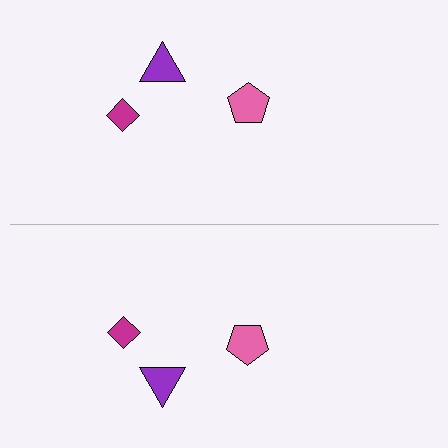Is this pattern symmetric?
Yes, this pattern has bilateral (reflection) symmetry.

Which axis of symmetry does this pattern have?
The pattern has a horizontal axis of symmetry running through the center of the image.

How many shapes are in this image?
There are 6 shapes in this image.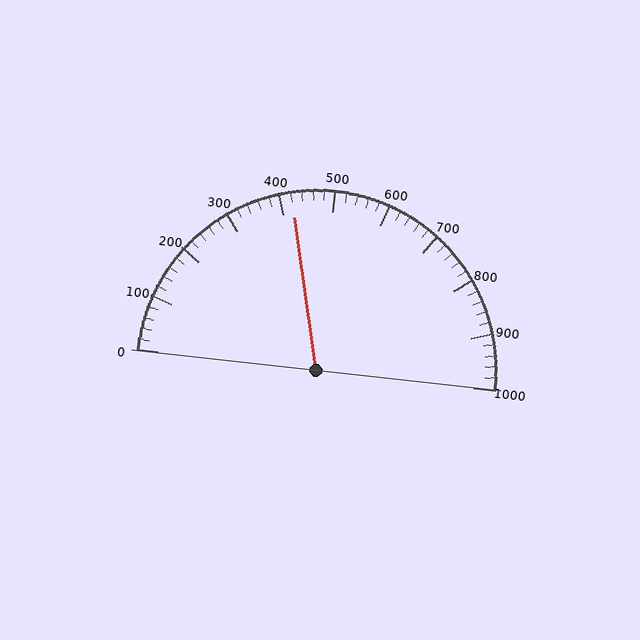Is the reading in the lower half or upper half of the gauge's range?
The reading is in the lower half of the range (0 to 1000).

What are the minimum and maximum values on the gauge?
The gauge ranges from 0 to 1000.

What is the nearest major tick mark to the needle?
The nearest major tick mark is 400.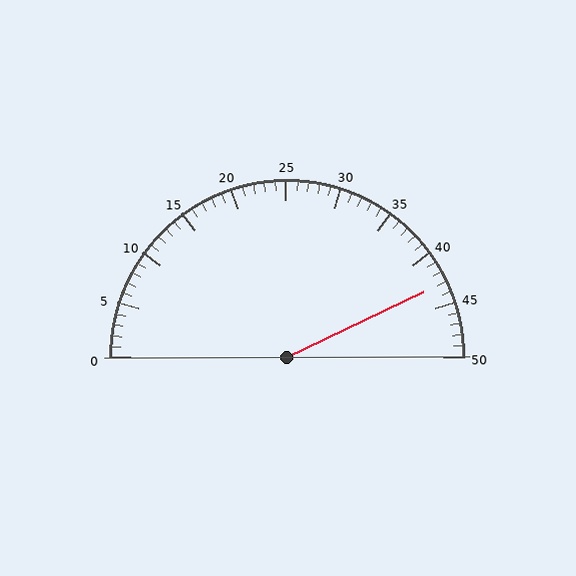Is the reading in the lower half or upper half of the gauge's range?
The reading is in the upper half of the range (0 to 50).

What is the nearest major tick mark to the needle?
The nearest major tick mark is 45.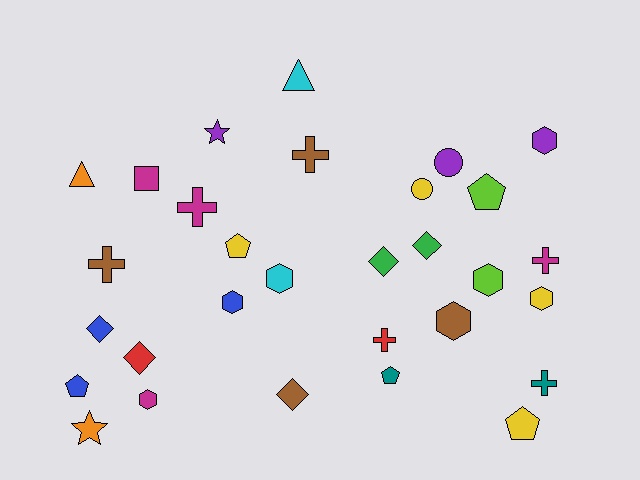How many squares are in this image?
There is 1 square.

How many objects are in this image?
There are 30 objects.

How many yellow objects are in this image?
There are 4 yellow objects.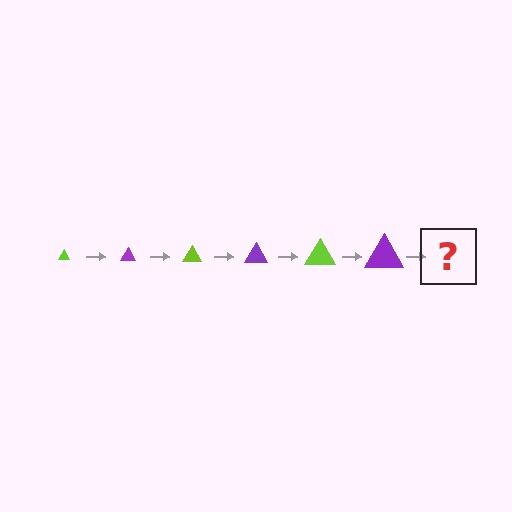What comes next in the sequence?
The next element should be a lime triangle, larger than the previous one.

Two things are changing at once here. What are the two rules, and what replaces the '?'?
The two rules are that the triangle grows larger each step and the color cycles through lime and purple. The '?' should be a lime triangle, larger than the previous one.